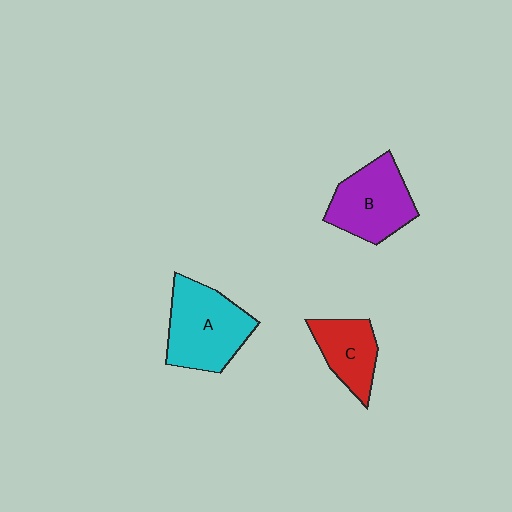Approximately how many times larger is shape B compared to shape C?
Approximately 1.4 times.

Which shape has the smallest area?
Shape C (red).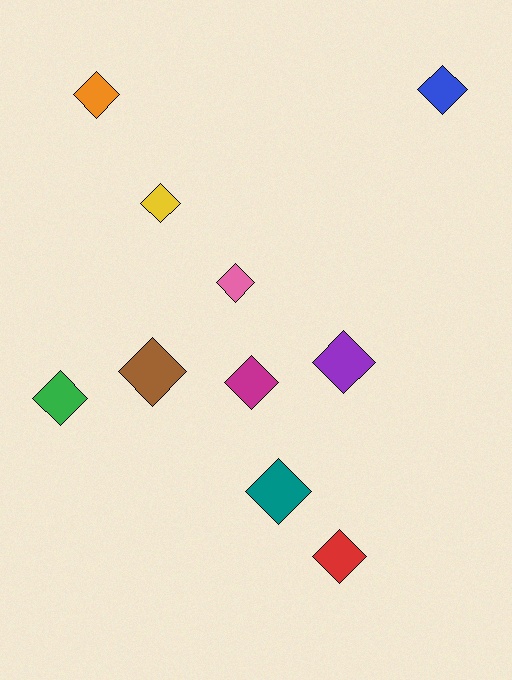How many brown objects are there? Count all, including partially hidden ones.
There is 1 brown object.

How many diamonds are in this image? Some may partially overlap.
There are 10 diamonds.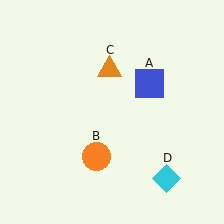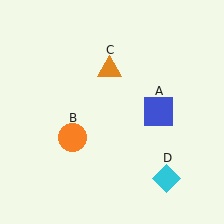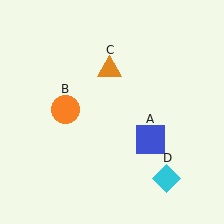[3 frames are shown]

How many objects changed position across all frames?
2 objects changed position: blue square (object A), orange circle (object B).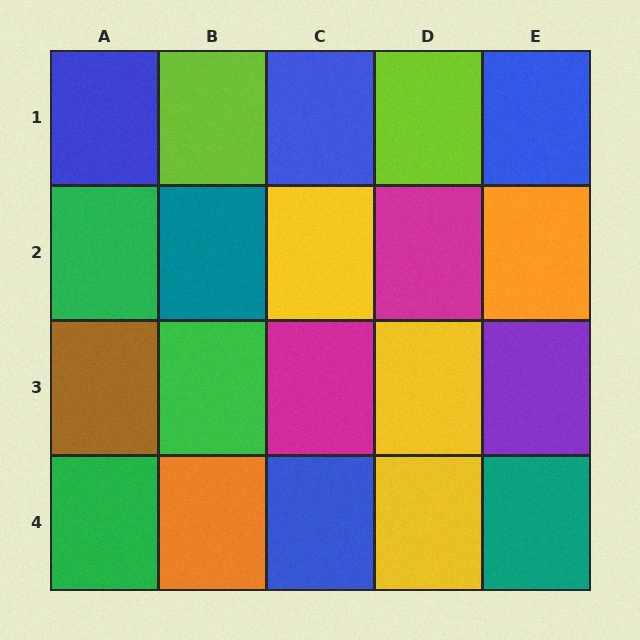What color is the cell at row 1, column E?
Blue.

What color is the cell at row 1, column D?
Lime.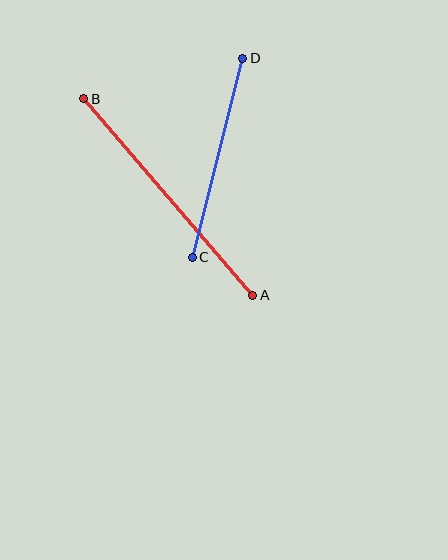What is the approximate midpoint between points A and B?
The midpoint is at approximately (168, 197) pixels.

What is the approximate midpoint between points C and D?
The midpoint is at approximately (217, 158) pixels.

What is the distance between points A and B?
The distance is approximately 259 pixels.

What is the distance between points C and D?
The distance is approximately 205 pixels.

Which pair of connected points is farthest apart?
Points A and B are farthest apart.